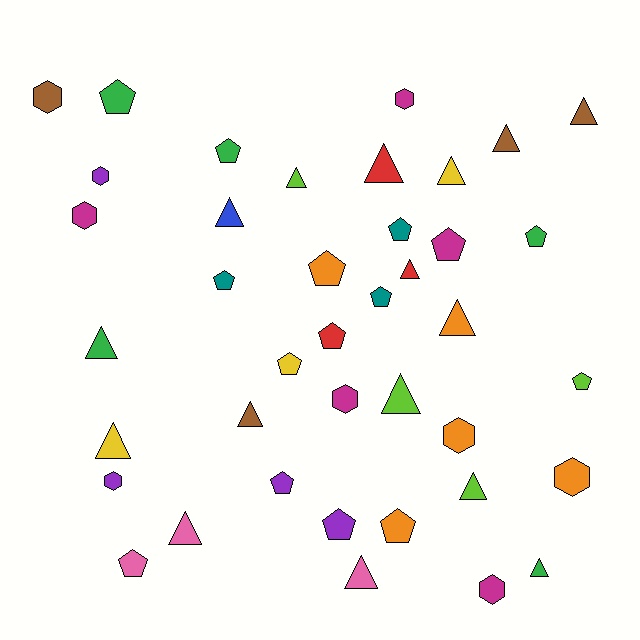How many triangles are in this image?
There are 16 triangles.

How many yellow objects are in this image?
There are 3 yellow objects.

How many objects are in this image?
There are 40 objects.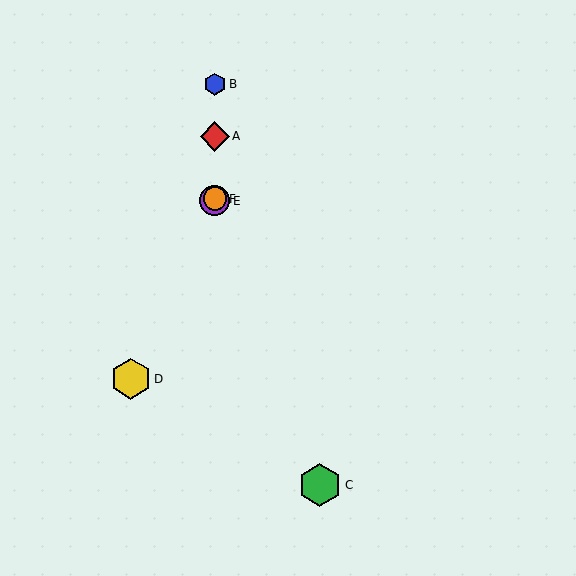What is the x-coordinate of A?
Object A is at x≈215.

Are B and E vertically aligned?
Yes, both are at x≈215.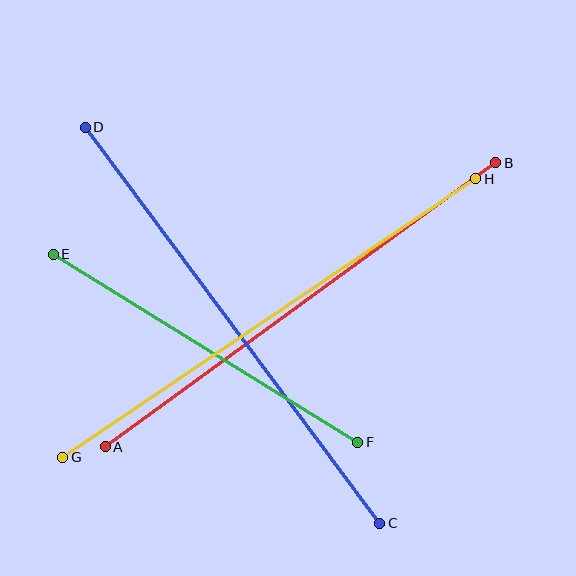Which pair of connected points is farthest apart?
Points G and H are farthest apart.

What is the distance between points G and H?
The distance is approximately 498 pixels.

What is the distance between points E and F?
The distance is approximately 358 pixels.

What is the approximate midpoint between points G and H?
The midpoint is at approximately (269, 318) pixels.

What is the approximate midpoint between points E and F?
The midpoint is at approximately (206, 348) pixels.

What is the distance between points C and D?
The distance is approximately 493 pixels.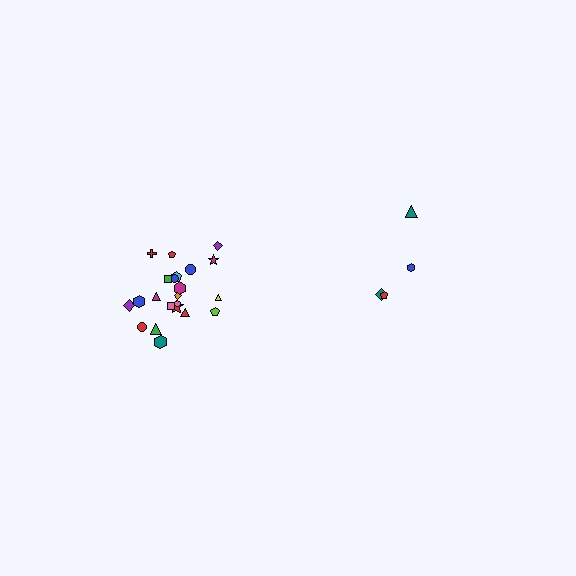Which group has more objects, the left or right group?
The left group.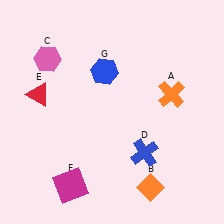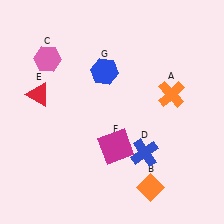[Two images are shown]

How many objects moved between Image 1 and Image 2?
1 object moved between the two images.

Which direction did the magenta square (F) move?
The magenta square (F) moved right.